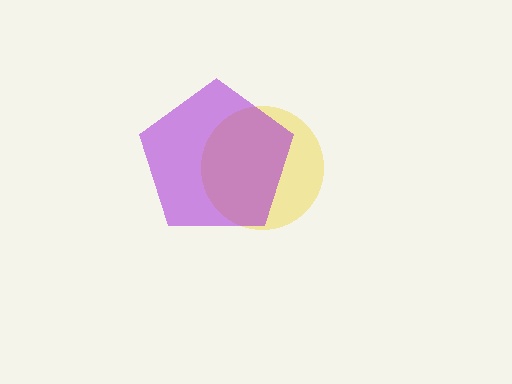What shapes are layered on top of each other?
The layered shapes are: a yellow circle, a purple pentagon.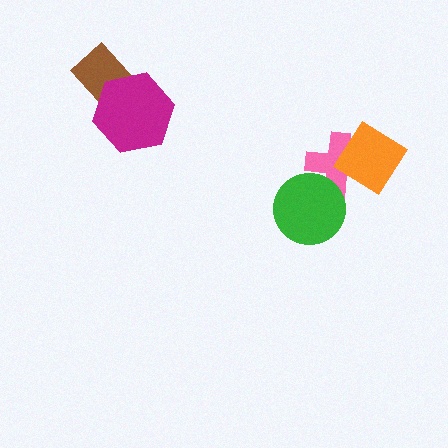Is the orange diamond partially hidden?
No, no other shape covers it.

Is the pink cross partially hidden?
Yes, it is partially covered by another shape.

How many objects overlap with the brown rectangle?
1 object overlaps with the brown rectangle.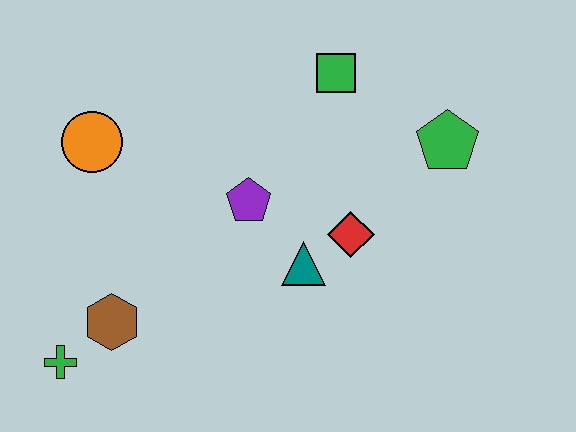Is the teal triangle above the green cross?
Yes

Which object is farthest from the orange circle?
The green pentagon is farthest from the orange circle.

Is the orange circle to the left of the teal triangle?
Yes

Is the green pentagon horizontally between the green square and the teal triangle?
No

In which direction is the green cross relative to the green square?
The green cross is below the green square.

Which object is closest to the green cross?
The brown hexagon is closest to the green cross.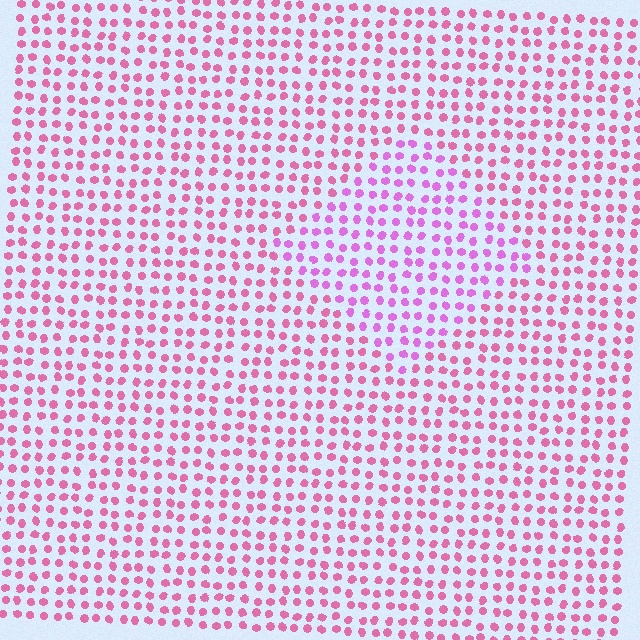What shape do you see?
I see a diamond.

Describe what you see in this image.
The image is filled with small pink elements in a uniform arrangement. A diamond-shaped region is visible where the elements are tinted to a slightly different hue, forming a subtle color boundary.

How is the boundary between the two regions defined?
The boundary is defined purely by a slight shift in hue (about 29 degrees). Spacing, size, and orientation are identical on both sides.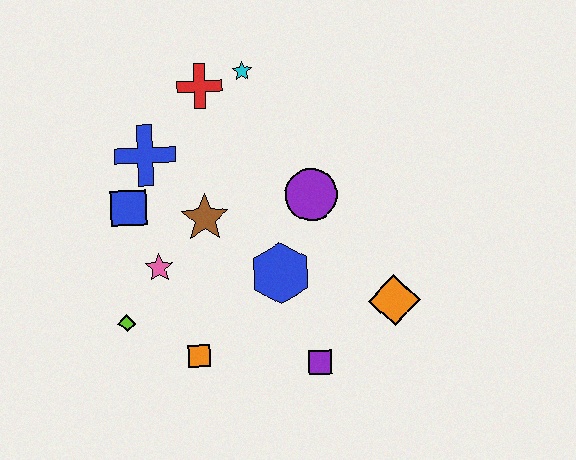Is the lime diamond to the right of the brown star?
No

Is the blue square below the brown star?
No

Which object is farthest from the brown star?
The orange diamond is farthest from the brown star.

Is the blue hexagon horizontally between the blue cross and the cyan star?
No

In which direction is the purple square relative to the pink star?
The purple square is to the right of the pink star.